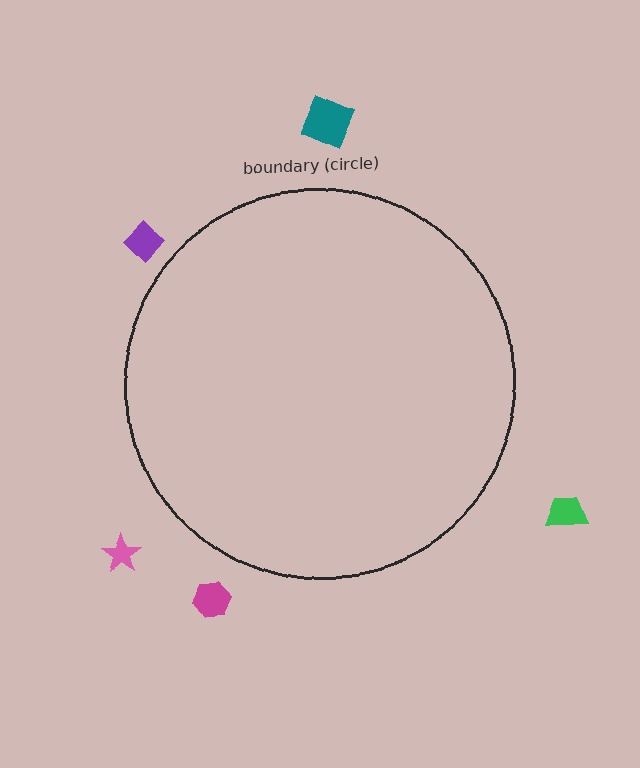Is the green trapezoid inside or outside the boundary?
Outside.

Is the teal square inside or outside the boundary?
Outside.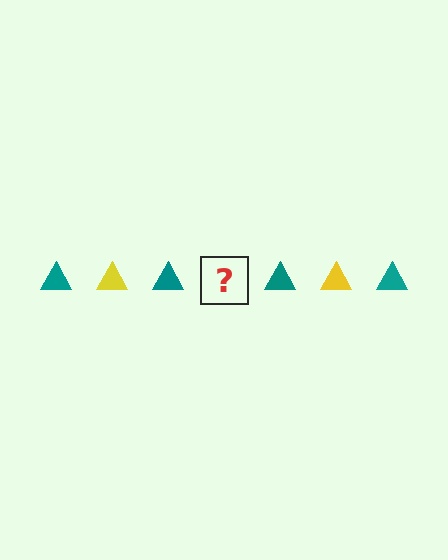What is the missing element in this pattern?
The missing element is a yellow triangle.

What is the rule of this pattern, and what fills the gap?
The rule is that the pattern cycles through teal, yellow triangles. The gap should be filled with a yellow triangle.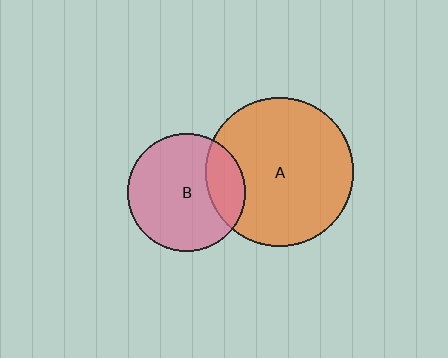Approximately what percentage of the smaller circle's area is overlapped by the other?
Approximately 20%.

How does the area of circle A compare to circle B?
Approximately 1.6 times.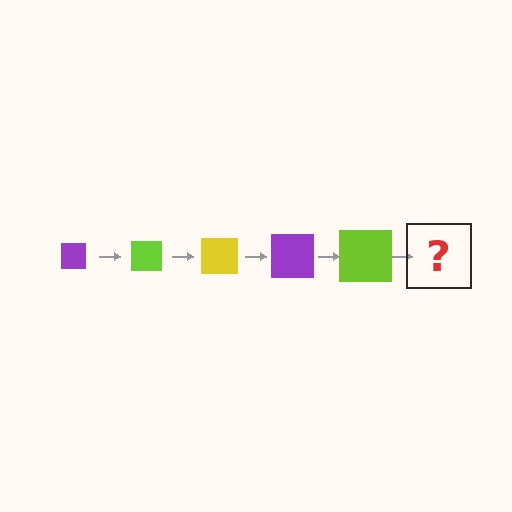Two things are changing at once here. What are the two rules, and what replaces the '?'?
The two rules are that the square grows larger each step and the color cycles through purple, lime, and yellow. The '?' should be a yellow square, larger than the previous one.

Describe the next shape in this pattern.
It should be a yellow square, larger than the previous one.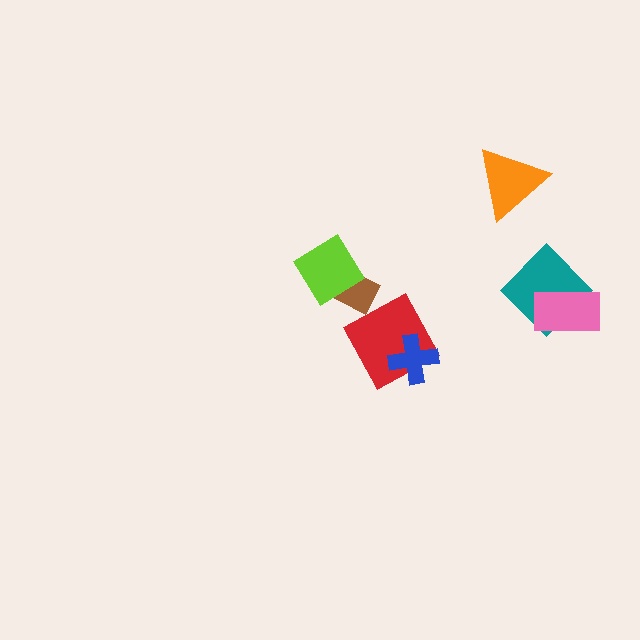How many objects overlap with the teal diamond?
1 object overlaps with the teal diamond.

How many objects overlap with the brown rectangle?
1 object overlaps with the brown rectangle.